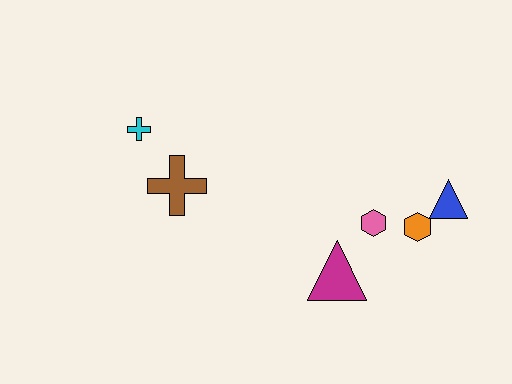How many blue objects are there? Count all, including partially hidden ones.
There is 1 blue object.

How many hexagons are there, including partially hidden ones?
There are 2 hexagons.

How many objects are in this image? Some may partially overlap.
There are 6 objects.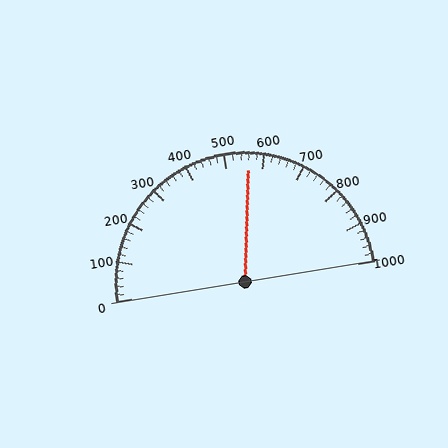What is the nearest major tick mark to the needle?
The nearest major tick mark is 600.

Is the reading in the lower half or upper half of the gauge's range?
The reading is in the upper half of the range (0 to 1000).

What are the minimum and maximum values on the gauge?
The gauge ranges from 0 to 1000.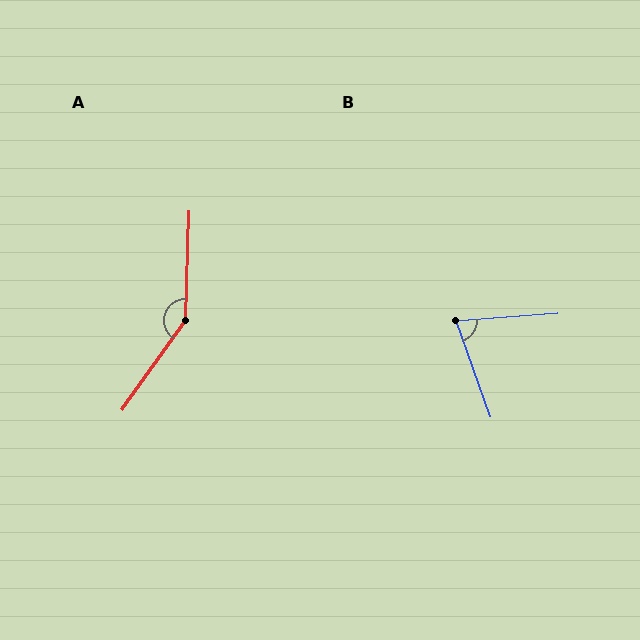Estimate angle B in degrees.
Approximately 74 degrees.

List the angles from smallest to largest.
B (74°), A (146°).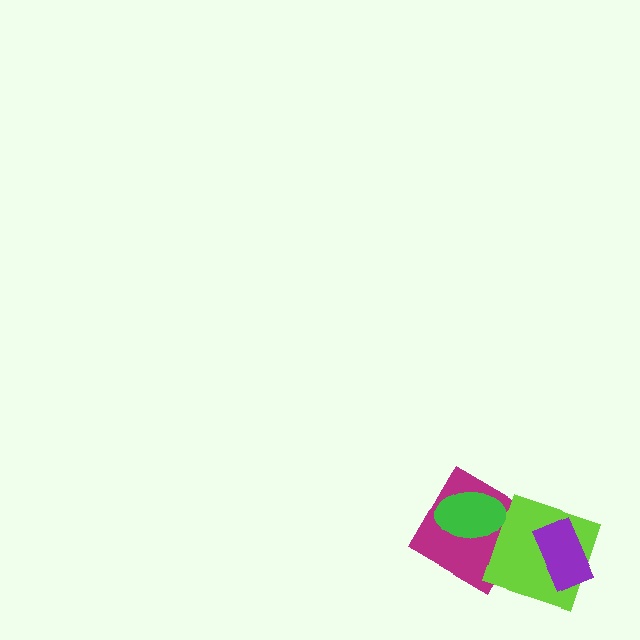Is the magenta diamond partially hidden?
Yes, it is partially covered by another shape.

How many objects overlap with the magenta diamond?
2 objects overlap with the magenta diamond.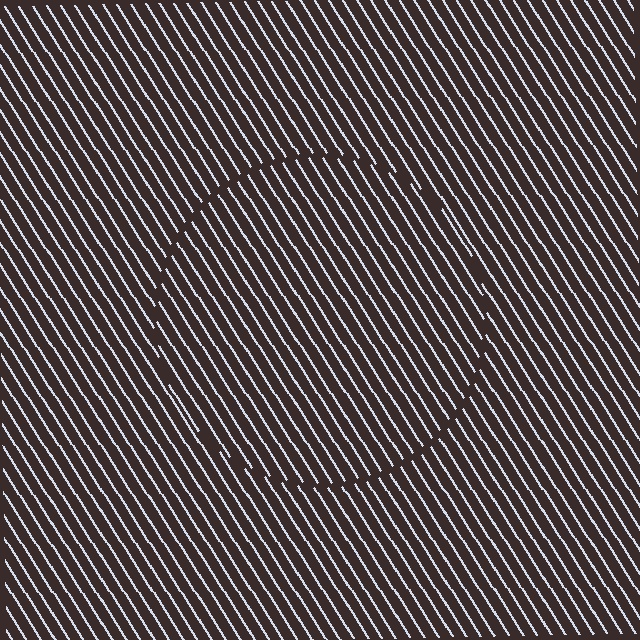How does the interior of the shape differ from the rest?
The interior of the shape contains the same grating, shifted by half a period — the contour is defined by the phase discontinuity where line-ends from the inner and outer gratings abut.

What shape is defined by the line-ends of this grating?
An illusory circle. The interior of the shape contains the same grating, shifted by half a period — the contour is defined by the phase discontinuity where line-ends from the inner and outer gratings abut.